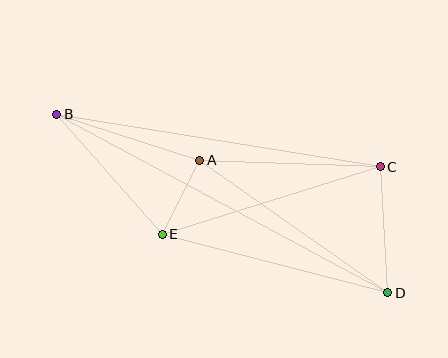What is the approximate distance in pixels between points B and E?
The distance between B and E is approximately 160 pixels.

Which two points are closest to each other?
Points A and E are closest to each other.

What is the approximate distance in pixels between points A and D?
The distance between A and D is approximately 230 pixels.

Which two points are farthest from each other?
Points B and D are farthest from each other.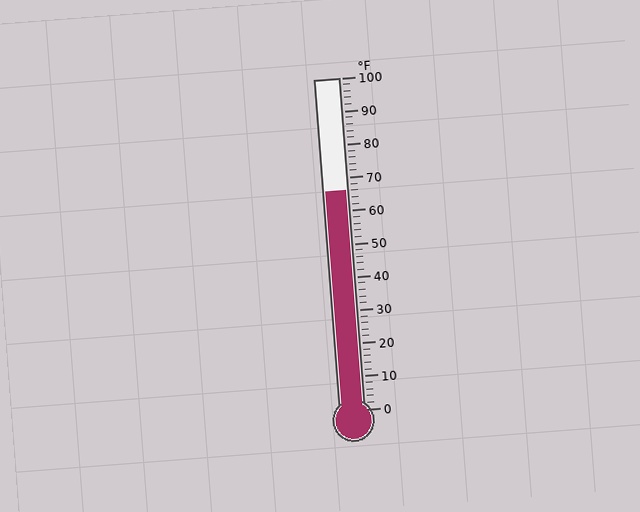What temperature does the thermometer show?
The thermometer shows approximately 66°F.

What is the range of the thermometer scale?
The thermometer scale ranges from 0°F to 100°F.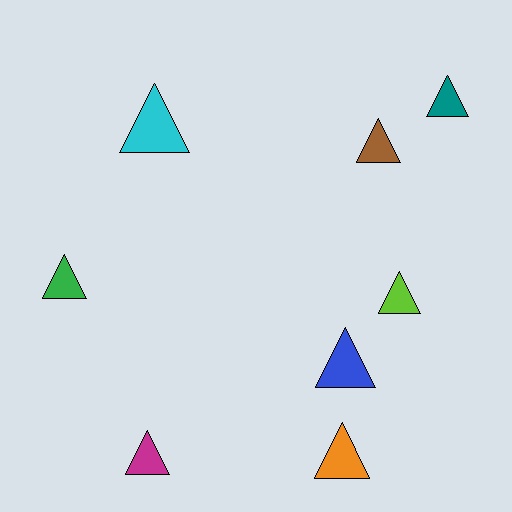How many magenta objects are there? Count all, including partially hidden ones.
There is 1 magenta object.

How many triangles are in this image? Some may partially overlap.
There are 8 triangles.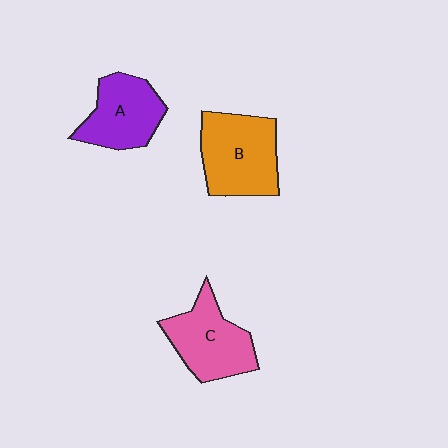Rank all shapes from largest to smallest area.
From largest to smallest: B (orange), C (pink), A (purple).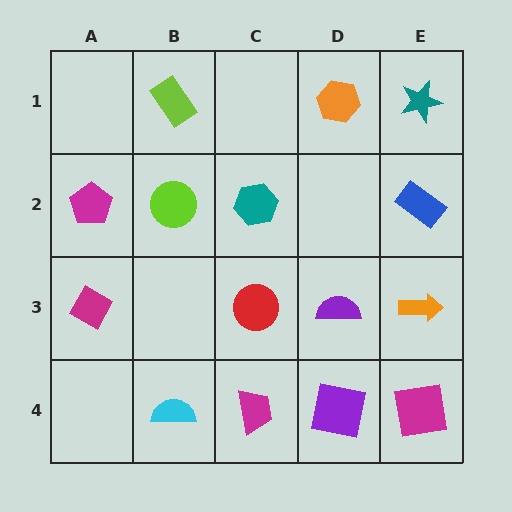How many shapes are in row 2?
4 shapes.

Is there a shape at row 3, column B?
No, that cell is empty.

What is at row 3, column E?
An orange arrow.